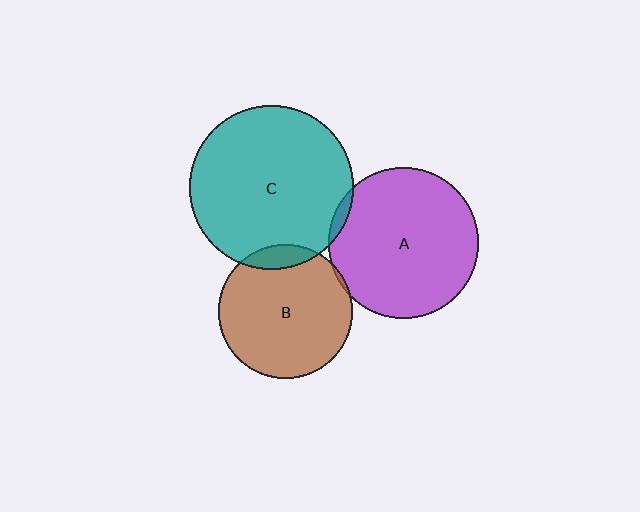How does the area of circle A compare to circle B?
Approximately 1.3 times.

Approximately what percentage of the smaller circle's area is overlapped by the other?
Approximately 5%.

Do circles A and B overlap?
Yes.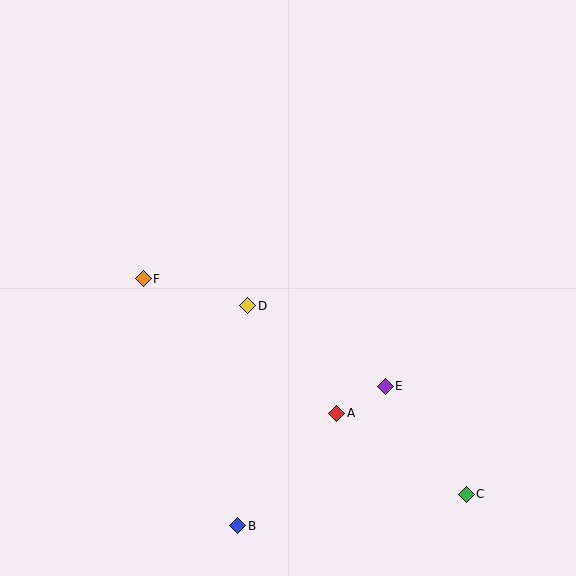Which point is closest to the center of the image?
Point D at (248, 306) is closest to the center.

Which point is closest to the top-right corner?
Point E is closest to the top-right corner.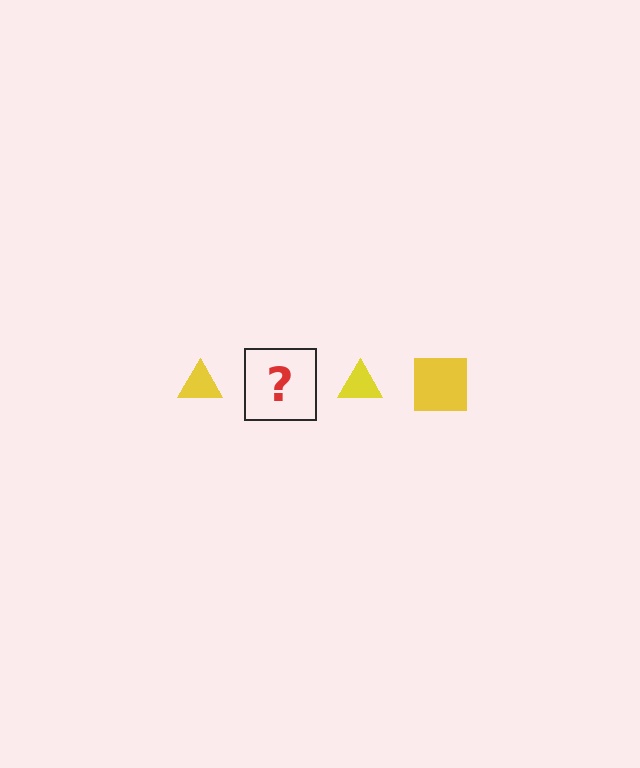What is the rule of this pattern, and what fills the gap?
The rule is that the pattern cycles through triangle, square shapes in yellow. The gap should be filled with a yellow square.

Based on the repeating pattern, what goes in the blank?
The blank should be a yellow square.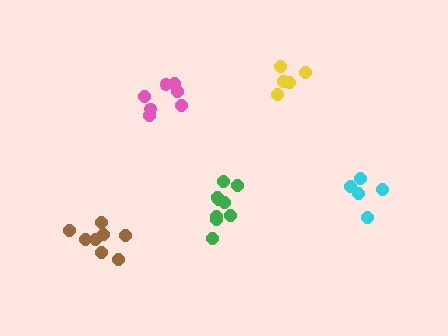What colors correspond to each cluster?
The clusters are colored: pink, cyan, brown, yellow, green.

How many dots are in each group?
Group 1: 7 dots, Group 2: 5 dots, Group 3: 8 dots, Group 4: 5 dots, Group 5: 9 dots (34 total).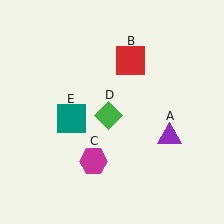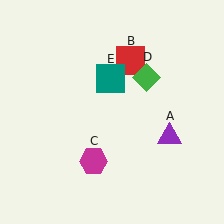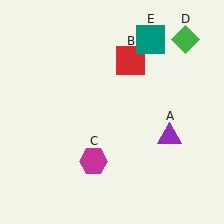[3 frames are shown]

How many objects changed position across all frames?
2 objects changed position: green diamond (object D), teal square (object E).